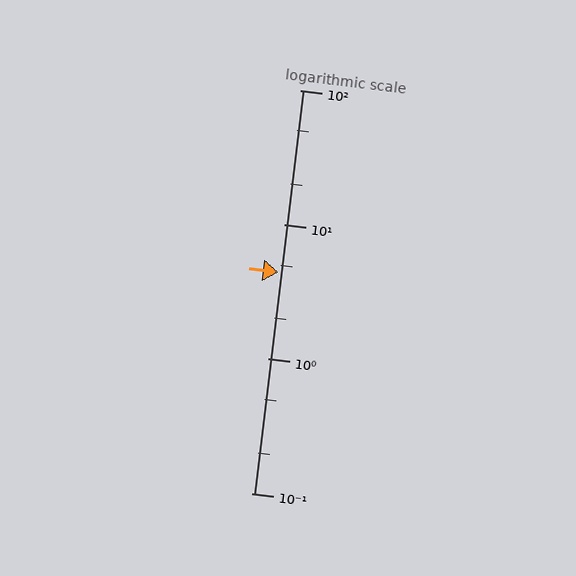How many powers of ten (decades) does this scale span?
The scale spans 3 decades, from 0.1 to 100.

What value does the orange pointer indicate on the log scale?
The pointer indicates approximately 4.4.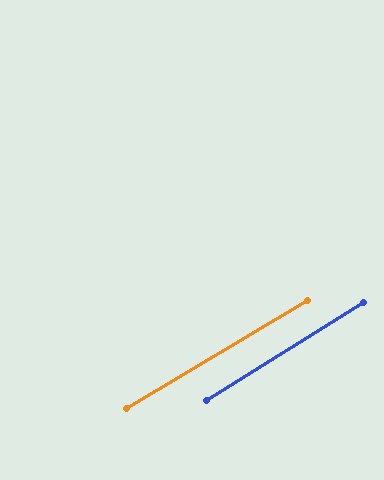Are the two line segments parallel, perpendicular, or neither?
Parallel — their directions differ by only 1.2°.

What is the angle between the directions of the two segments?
Approximately 1 degree.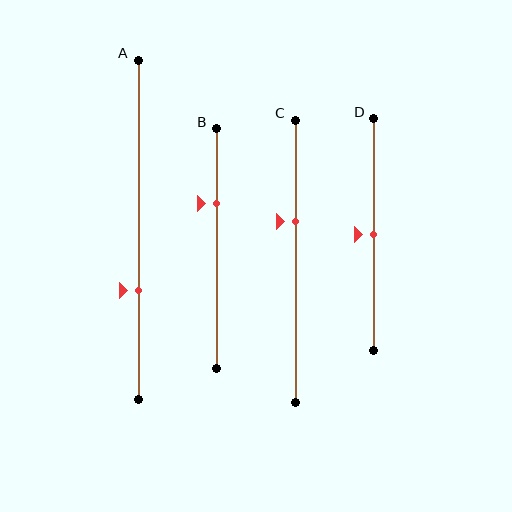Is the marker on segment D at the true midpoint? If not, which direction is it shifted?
Yes, the marker on segment D is at the true midpoint.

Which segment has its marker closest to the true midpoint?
Segment D has its marker closest to the true midpoint.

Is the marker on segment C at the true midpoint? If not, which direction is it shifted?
No, the marker on segment C is shifted upward by about 14% of the segment length.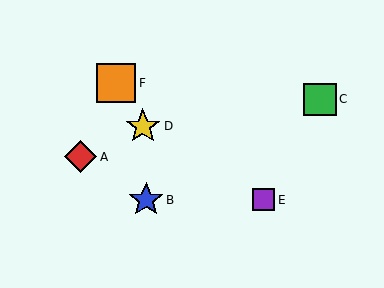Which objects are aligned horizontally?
Objects B, E are aligned horizontally.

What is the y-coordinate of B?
Object B is at y≈200.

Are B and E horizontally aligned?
Yes, both are at y≈200.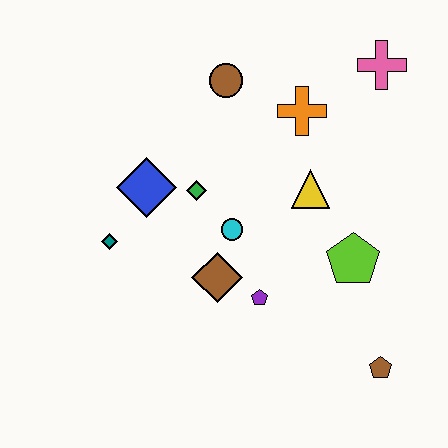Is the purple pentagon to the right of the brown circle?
Yes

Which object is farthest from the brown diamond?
The pink cross is farthest from the brown diamond.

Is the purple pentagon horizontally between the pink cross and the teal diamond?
Yes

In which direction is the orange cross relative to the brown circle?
The orange cross is to the right of the brown circle.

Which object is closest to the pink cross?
The orange cross is closest to the pink cross.